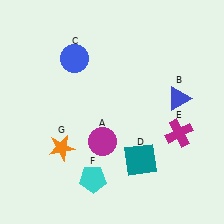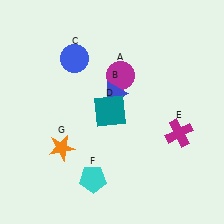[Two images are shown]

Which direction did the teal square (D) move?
The teal square (D) moved up.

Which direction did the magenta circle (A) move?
The magenta circle (A) moved up.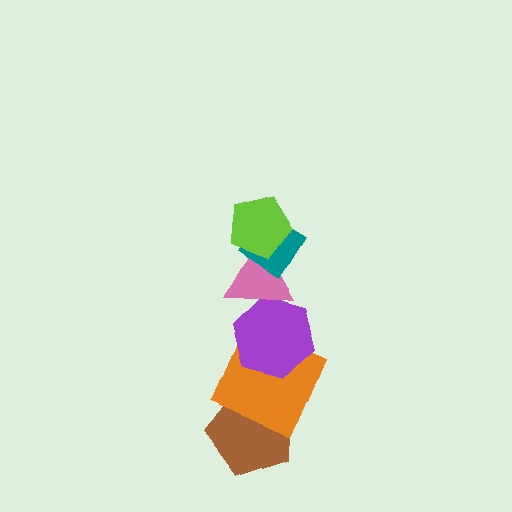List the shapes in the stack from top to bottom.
From top to bottom: the lime pentagon, the teal diamond, the pink triangle, the purple hexagon, the orange square, the brown pentagon.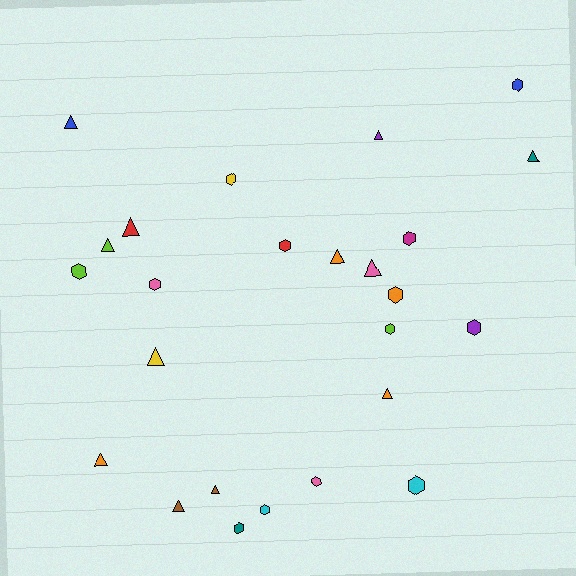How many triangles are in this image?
There are 12 triangles.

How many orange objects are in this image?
There are 4 orange objects.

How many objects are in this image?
There are 25 objects.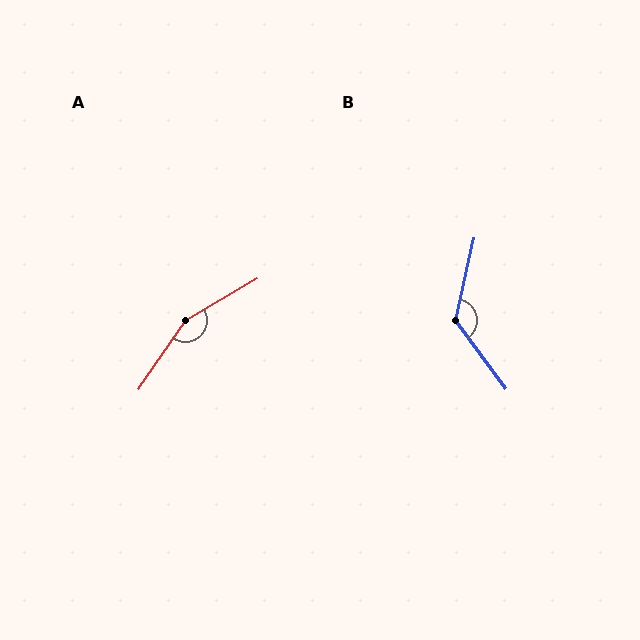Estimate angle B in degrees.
Approximately 131 degrees.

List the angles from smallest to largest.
B (131°), A (155°).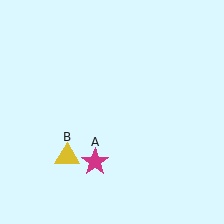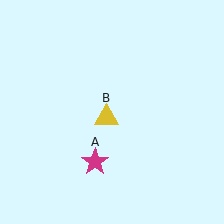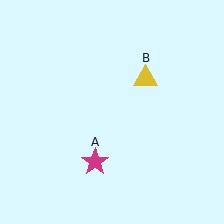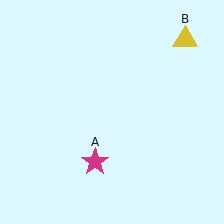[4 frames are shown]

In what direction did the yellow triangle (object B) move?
The yellow triangle (object B) moved up and to the right.